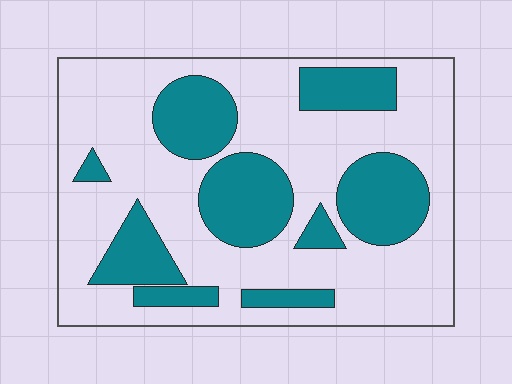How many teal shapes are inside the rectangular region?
9.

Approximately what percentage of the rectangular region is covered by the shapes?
Approximately 30%.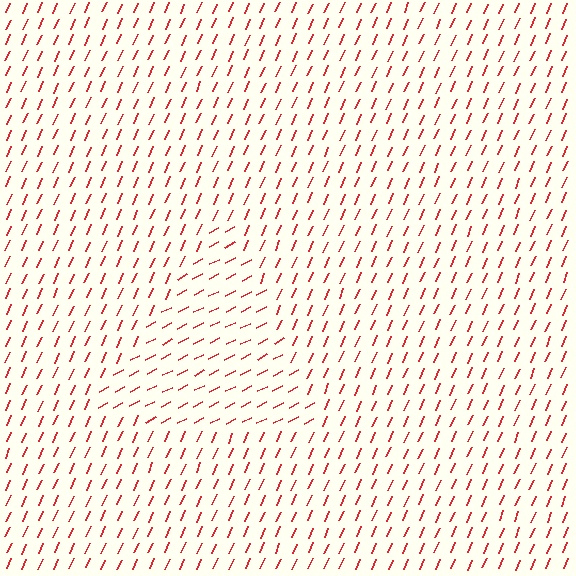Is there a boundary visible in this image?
Yes, there is a texture boundary formed by a change in line orientation.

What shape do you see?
I see a triangle.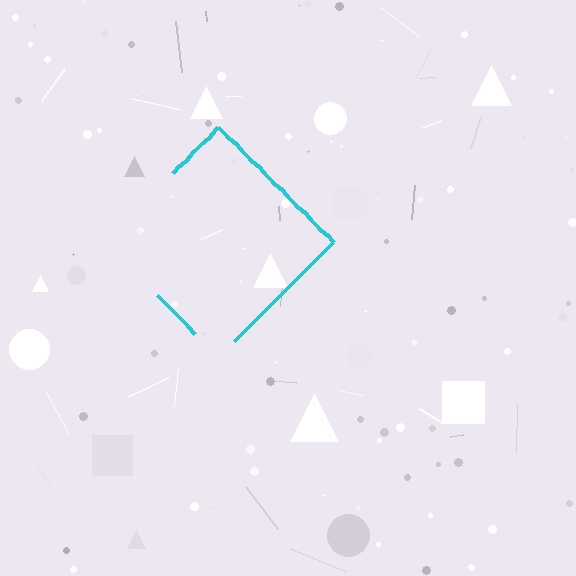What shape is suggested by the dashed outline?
The dashed outline suggests a diamond.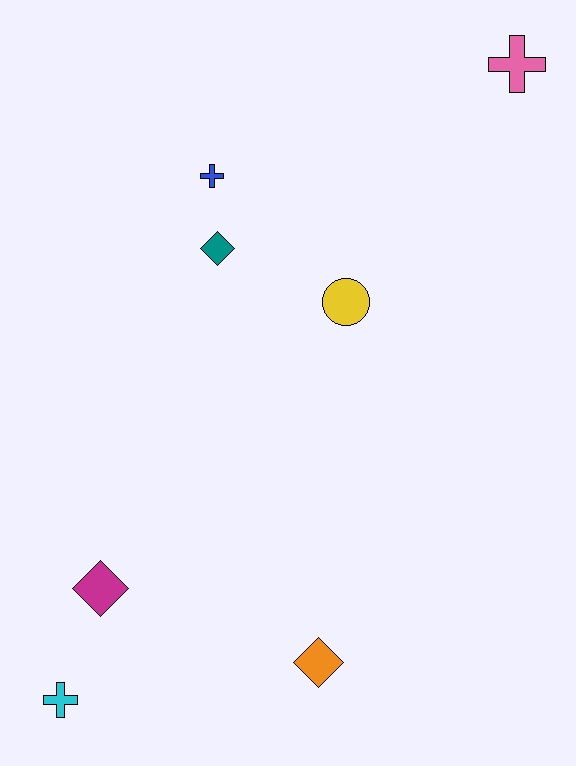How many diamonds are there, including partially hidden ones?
There are 3 diamonds.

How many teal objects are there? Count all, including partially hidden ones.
There is 1 teal object.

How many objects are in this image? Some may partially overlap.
There are 7 objects.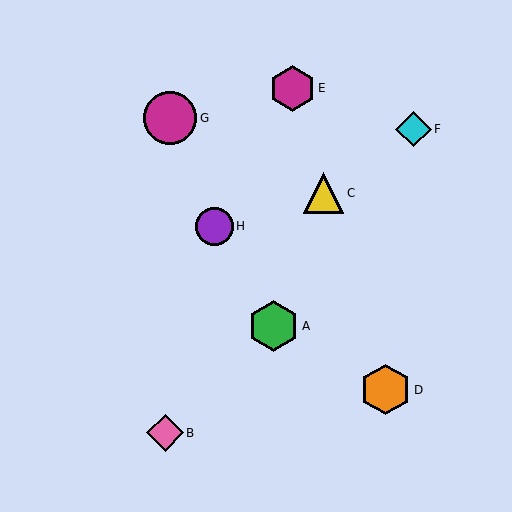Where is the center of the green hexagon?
The center of the green hexagon is at (274, 326).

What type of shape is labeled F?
Shape F is a cyan diamond.